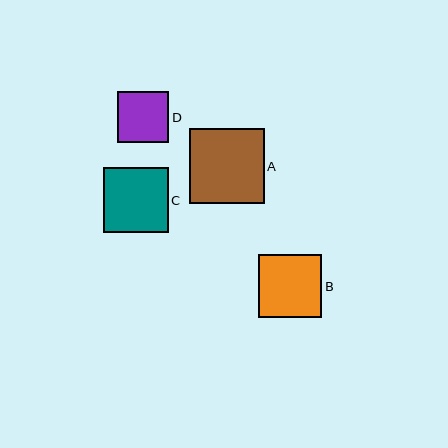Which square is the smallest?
Square D is the smallest with a size of approximately 51 pixels.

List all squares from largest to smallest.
From largest to smallest: A, C, B, D.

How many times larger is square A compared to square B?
Square A is approximately 1.2 times the size of square B.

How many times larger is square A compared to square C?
Square A is approximately 1.2 times the size of square C.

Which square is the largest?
Square A is the largest with a size of approximately 75 pixels.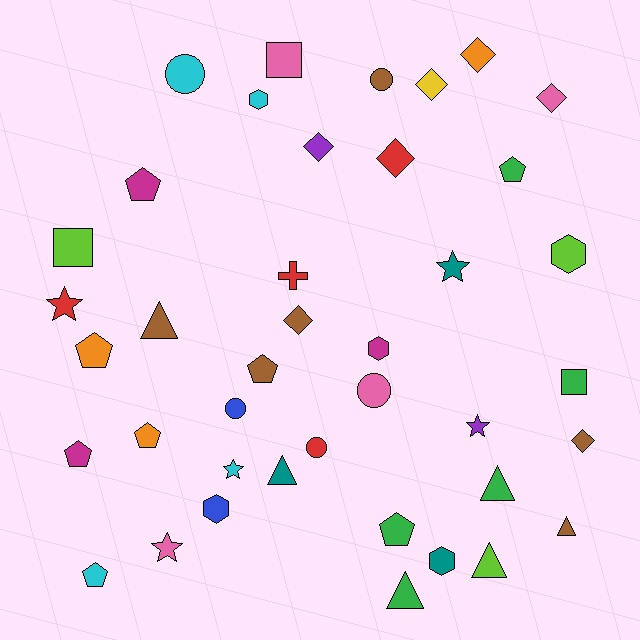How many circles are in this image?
There are 5 circles.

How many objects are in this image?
There are 40 objects.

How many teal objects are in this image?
There are 3 teal objects.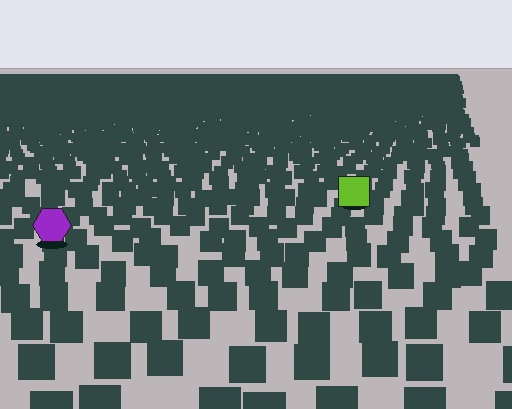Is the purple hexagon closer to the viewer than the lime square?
Yes. The purple hexagon is closer — you can tell from the texture gradient: the ground texture is coarser near it.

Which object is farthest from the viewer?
The lime square is farthest from the viewer. It appears smaller and the ground texture around it is denser.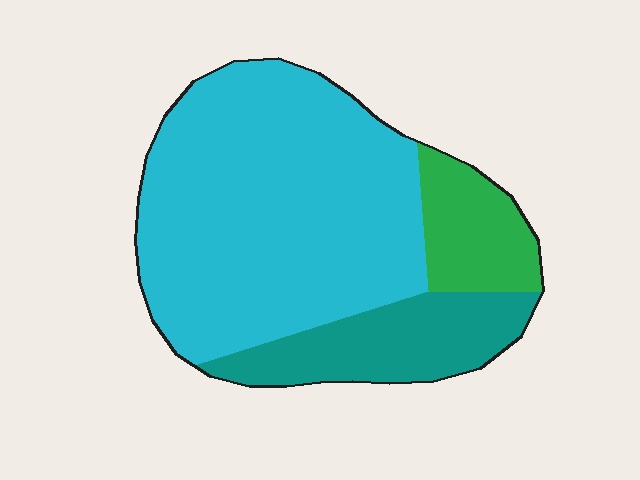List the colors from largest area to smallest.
From largest to smallest: cyan, teal, green.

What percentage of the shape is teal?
Teal covers about 20% of the shape.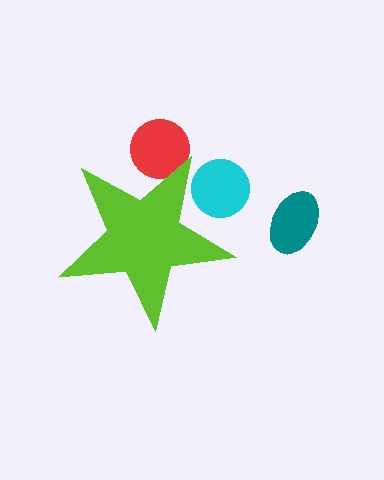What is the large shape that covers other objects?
A lime star.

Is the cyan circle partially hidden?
Yes, the cyan circle is partially hidden behind the lime star.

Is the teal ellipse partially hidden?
No, the teal ellipse is fully visible.